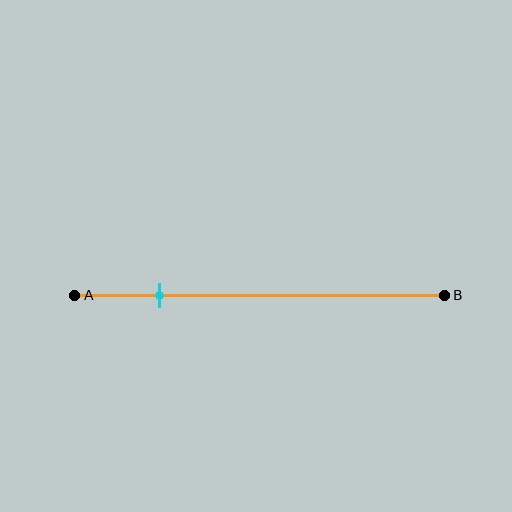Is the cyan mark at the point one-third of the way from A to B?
No, the mark is at about 25% from A, not at the 33% one-third point.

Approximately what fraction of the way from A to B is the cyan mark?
The cyan mark is approximately 25% of the way from A to B.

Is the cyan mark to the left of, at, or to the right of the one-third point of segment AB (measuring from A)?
The cyan mark is to the left of the one-third point of segment AB.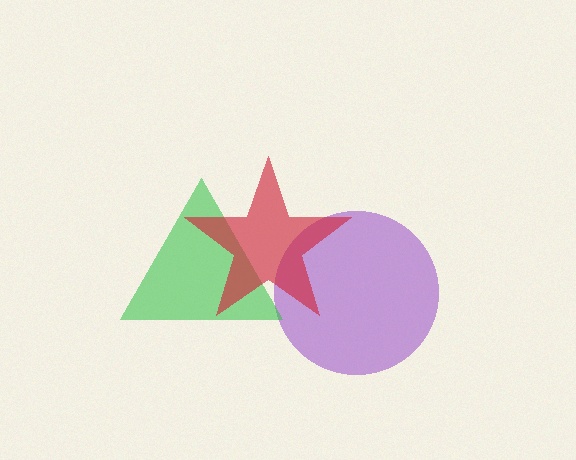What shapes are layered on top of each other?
The layered shapes are: a purple circle, a green triangle, a red star.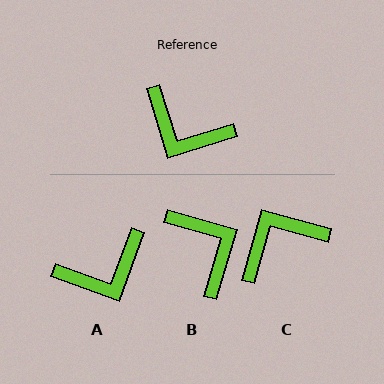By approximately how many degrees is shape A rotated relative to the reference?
Approximately 52 degrees counter-clockwise.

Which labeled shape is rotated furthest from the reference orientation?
B, about 146 degrees away.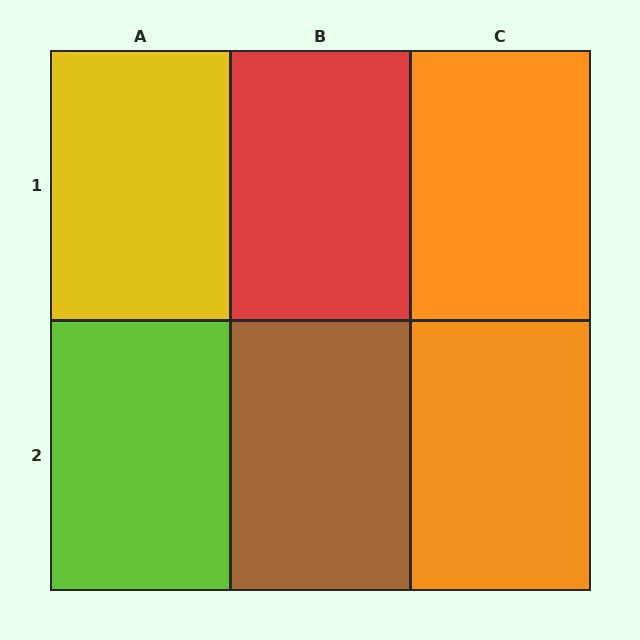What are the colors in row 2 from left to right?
Lime, brown, orange.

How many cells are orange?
2 cells are orange.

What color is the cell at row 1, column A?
Yellow.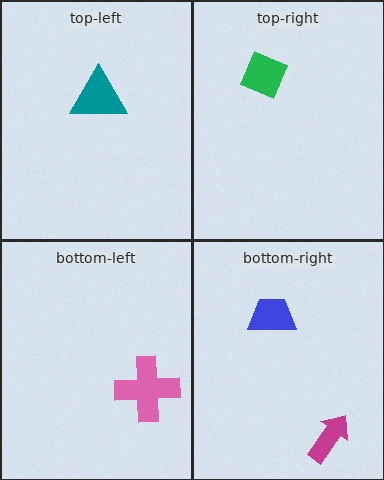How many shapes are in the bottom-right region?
2.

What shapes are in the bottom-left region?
The pink cross.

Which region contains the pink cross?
The bottom-left region.